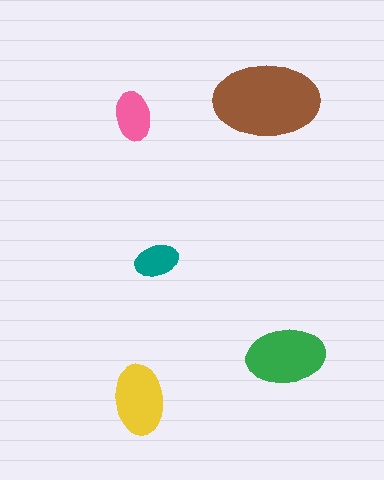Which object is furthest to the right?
The green ellipse is rightmost.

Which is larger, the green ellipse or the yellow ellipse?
The green one.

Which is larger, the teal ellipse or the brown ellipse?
The brown one.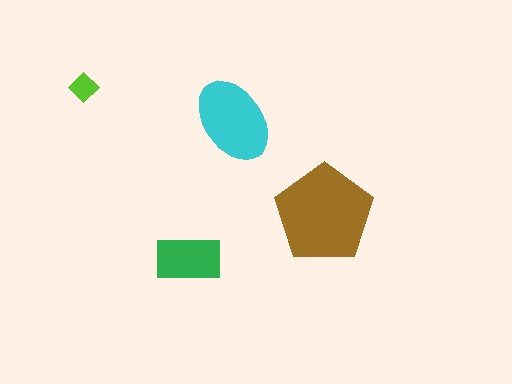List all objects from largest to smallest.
The brown pentagon, the cyan ellipse, the green rectangle, the lime diamond.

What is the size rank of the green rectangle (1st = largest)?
3rd.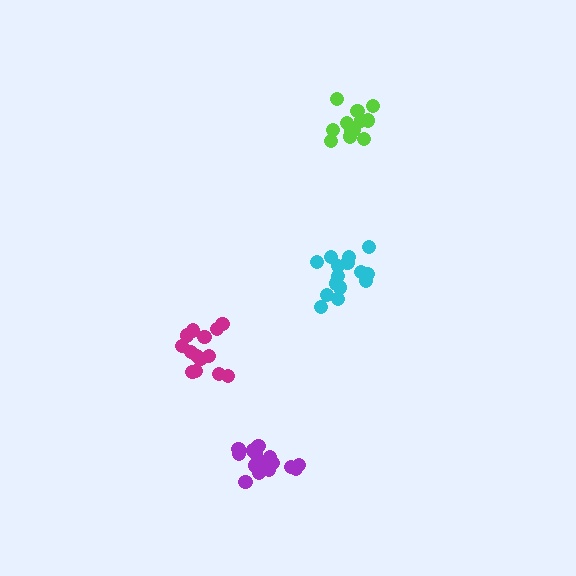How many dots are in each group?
Group 1: 14 dots, Group 2: 12 dots, Group 3: 16 dots, Group 4: 16 dots (58 total).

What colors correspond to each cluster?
The clusters are colored: magenta, lime, purple, cyan.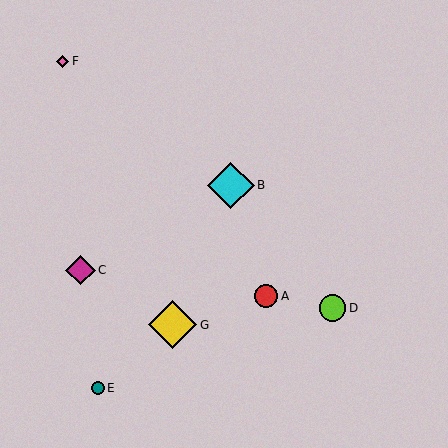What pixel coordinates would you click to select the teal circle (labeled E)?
Click at (98, 388) to select the teal circle E.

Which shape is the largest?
The yellow diamond (labeled G) is the largest.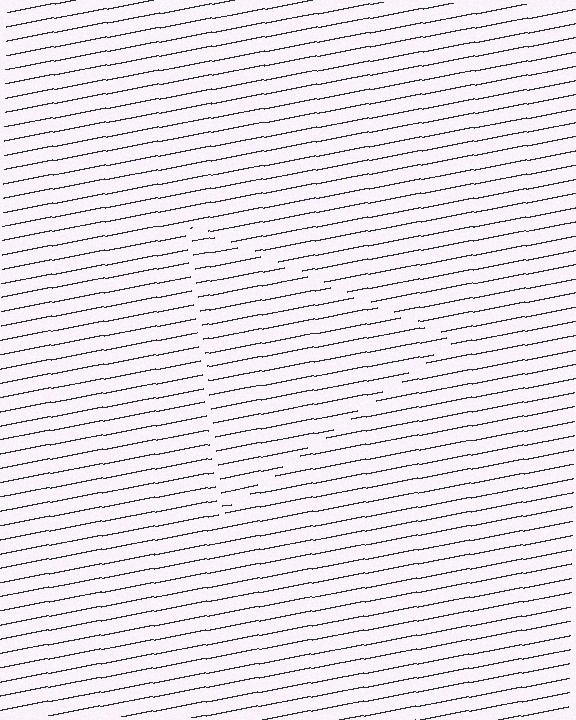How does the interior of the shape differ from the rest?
The interior of the shape contains the same grating, shifted by half a period — the contour is defined by the phase discontinuity where line-ends from the inner and outer gratings abut.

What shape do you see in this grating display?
An illusory triangle. The interior of the shape contains the same grating, shifted by half a period — the contour is defined by the phase discontinuity where line-ends from the inner and outer gratings abut.